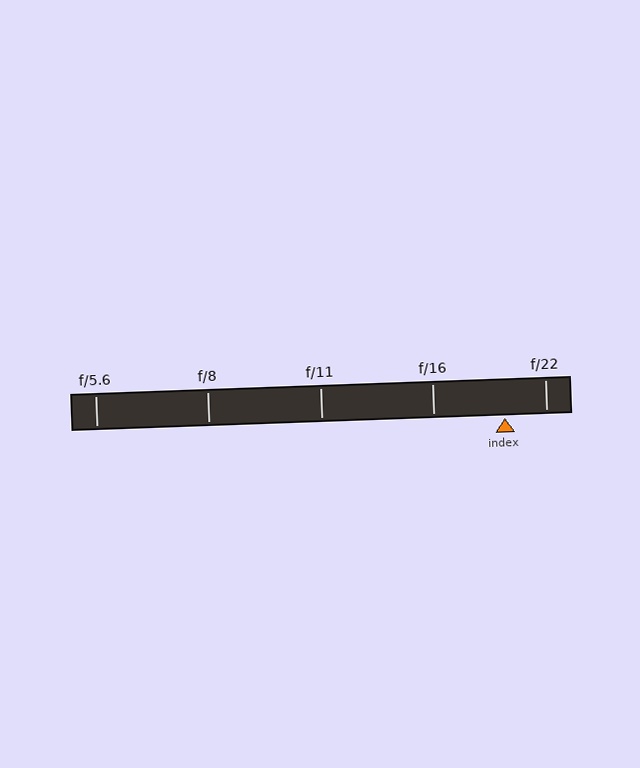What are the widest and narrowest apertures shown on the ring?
The widest aperture shown is f/5.6 and the narrowest is f/22.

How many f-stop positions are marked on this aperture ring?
There are 5 f-stop positions marked.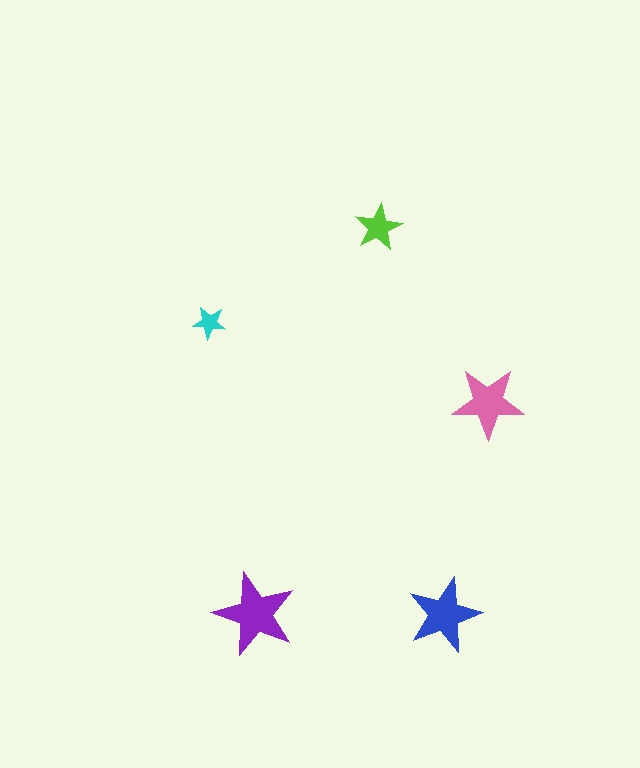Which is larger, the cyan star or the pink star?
The pink one.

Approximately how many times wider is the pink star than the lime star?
About 1.5 times wider.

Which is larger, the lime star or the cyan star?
The lime one.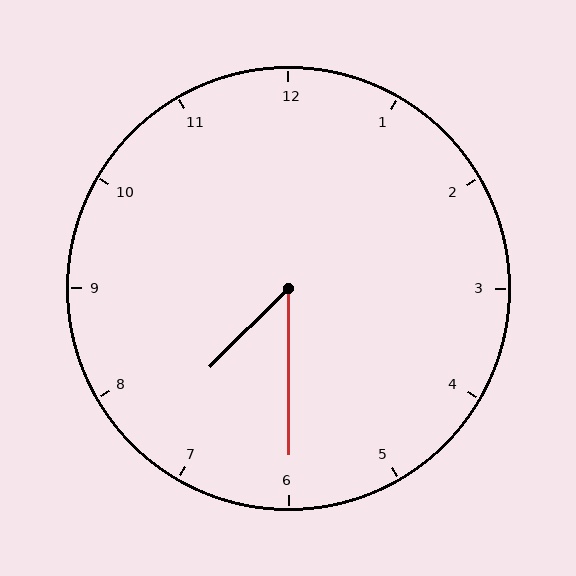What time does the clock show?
7:30.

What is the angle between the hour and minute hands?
Approximately 45 degrees.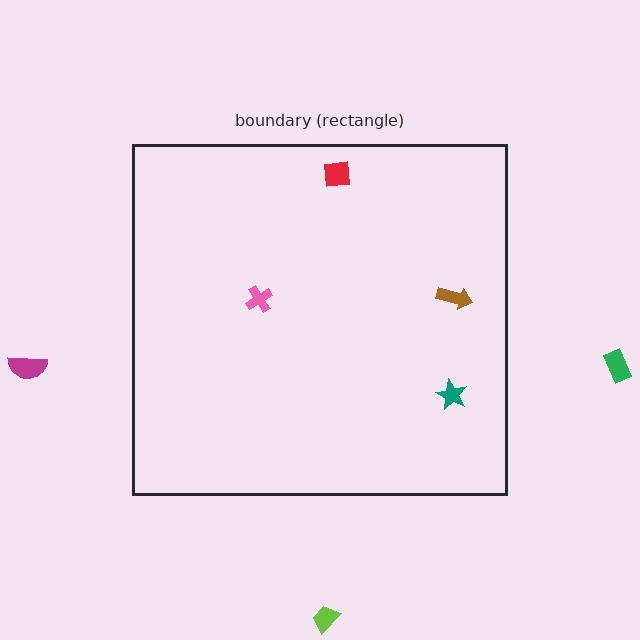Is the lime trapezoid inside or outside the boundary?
Outside.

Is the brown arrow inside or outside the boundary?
Inside.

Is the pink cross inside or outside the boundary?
Inside.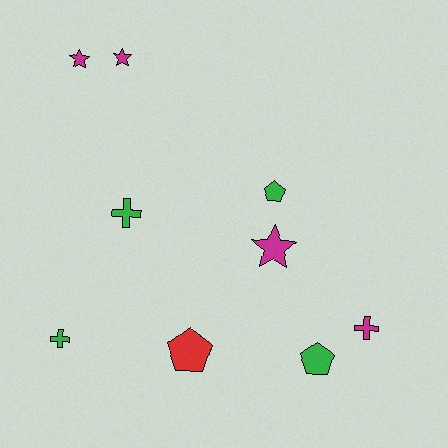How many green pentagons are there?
There are 2 green pentagons.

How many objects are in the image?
There are 9 objects.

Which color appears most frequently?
Magenta, with 4 objects.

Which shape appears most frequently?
Star, with 3 objects.